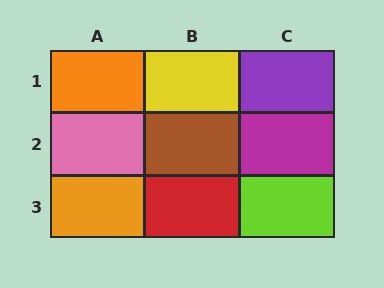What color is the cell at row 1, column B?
Yellow.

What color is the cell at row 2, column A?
Pink.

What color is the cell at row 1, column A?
Orange.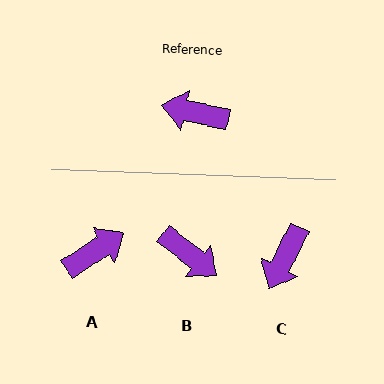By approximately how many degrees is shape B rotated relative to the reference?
Approximately 154 degrees counter-clockwise.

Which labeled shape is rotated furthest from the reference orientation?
B, about 154 degrees away.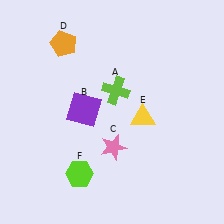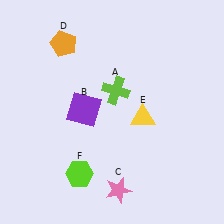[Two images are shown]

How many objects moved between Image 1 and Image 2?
1 object moved between the two images.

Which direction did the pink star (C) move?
The pink star (C) moved down.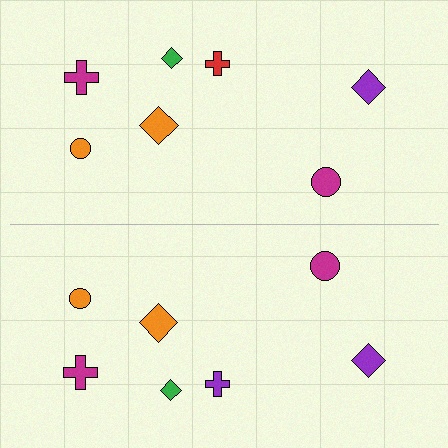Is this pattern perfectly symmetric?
No, the pattern is not perfectly symmetric. The purple cross on the bottom side breaks the symmetry — its mirror counterpart is red.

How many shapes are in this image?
There are 14 shapes in this image.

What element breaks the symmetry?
The purple cross on the bottom side breaks the symmetry — its mirror counterpart is red.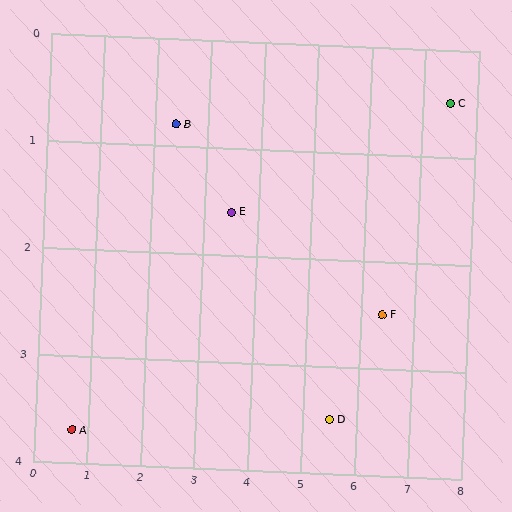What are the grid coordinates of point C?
Point C is at approximately (7.5, 0.5).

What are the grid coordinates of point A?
Point A is at approximately (0.7, 3.7).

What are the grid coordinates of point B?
Point B is at approximately (2.4, 0.8).